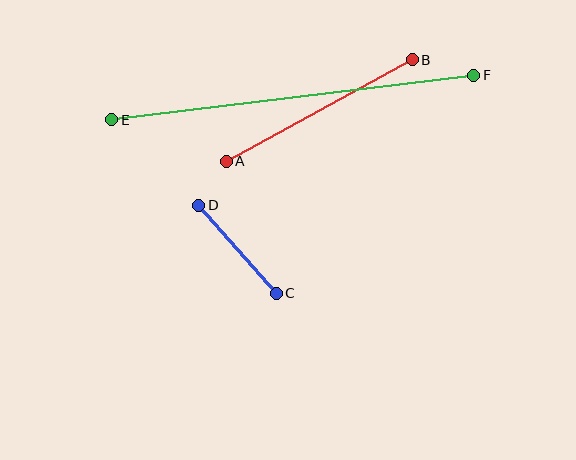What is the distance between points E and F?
The distance is approximately 365 pixels.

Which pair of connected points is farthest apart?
Points E and F are farthest apart.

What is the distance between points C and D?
The distance is approximately 117 pixels.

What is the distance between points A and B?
The distance is approximately 212 pixels.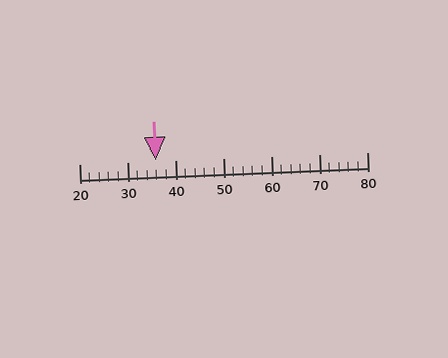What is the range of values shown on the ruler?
The ruler shows values from 20 to 80.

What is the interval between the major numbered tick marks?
The major tick marks are spaced 10 units apart.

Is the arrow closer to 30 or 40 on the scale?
The arrow is closer to 40.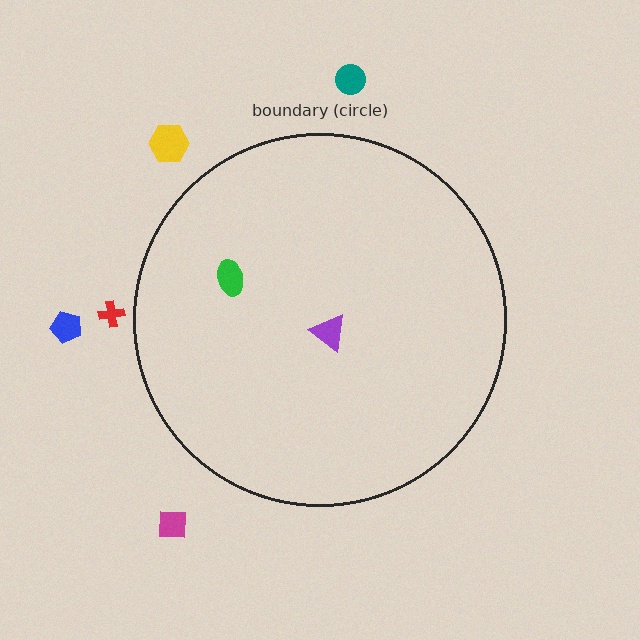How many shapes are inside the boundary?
2 inside, 5 outside.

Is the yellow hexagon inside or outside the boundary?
Outside.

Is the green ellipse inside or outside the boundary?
Inside.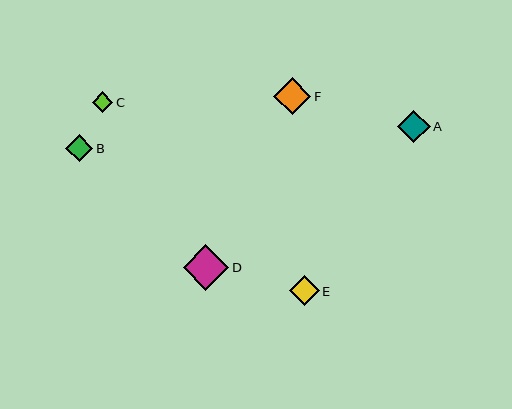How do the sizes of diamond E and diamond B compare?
Diamond E and diamond B are approximately the same size.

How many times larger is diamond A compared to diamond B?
Diamond A is approximately 1.2 times the size of diamond B.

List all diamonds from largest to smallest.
From largest to smallest: D, F, A, E, B, C.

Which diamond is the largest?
Diamond D is the largest with a size of approximately 46 pixels.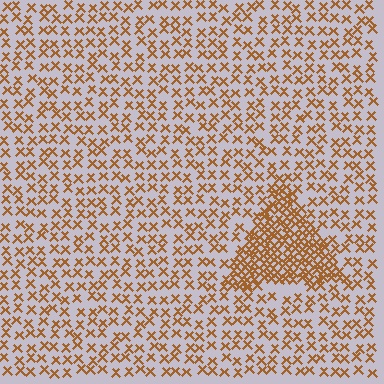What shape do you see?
I see a triangle.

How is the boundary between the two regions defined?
The boundary is defined by a change in element density (approximately 2.5x ratio). All elements are the same color, size, and shape.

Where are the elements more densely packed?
The elements are more densely packed inside the triangle boundary.